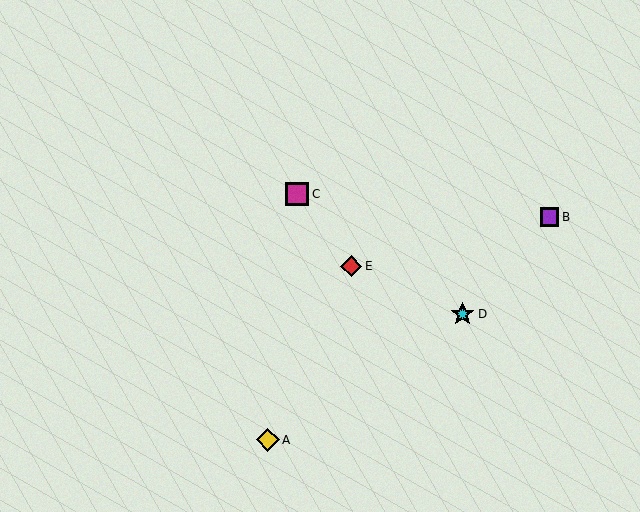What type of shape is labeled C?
Shape C is a magenta square.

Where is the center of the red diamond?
The center of the red diamond is at (351, 266).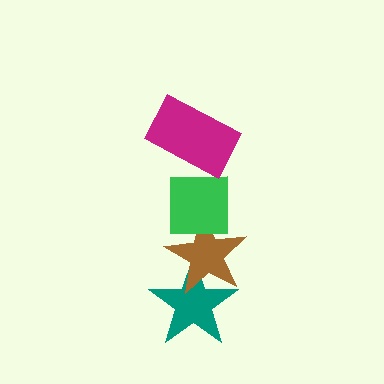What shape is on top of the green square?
The magenta rectangle is on top of the green square.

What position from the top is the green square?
The green square is 2nd from the top.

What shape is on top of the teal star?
The brown star is on top of the teal star.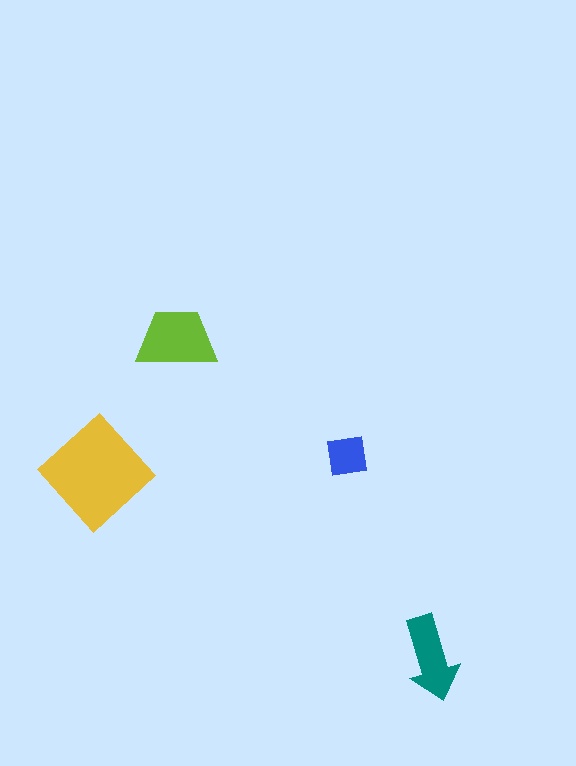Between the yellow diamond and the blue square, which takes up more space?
The yellow diamond.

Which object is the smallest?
The blue square.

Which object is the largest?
The yellow diamond.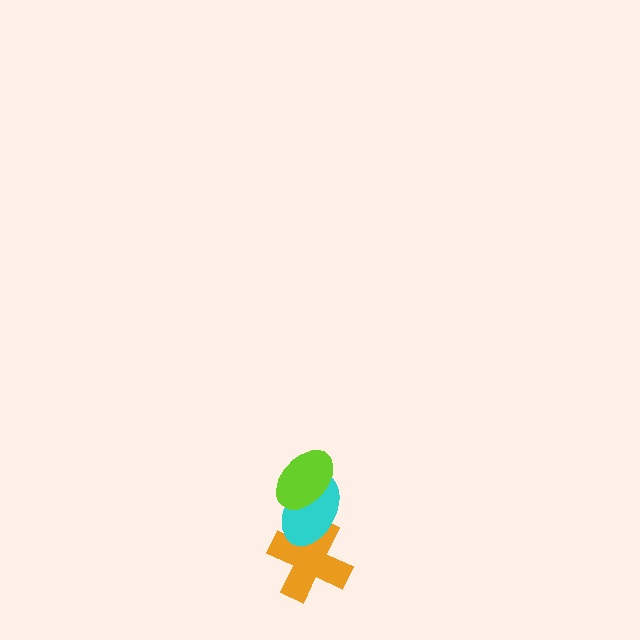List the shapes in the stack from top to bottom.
From top to bottom: the lime ellipse, the cyan ellipse, the orange cross.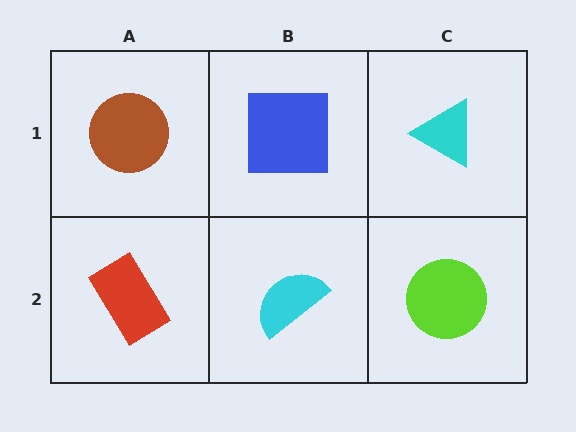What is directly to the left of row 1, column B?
A brown circle.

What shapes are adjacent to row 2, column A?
A brown circle (row 1, column A), a cyan semicircle (row 2, column B).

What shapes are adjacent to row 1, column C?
A lime circle (row 2, column C), a blue square (row 1, column B).